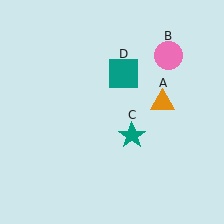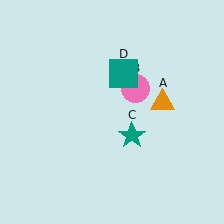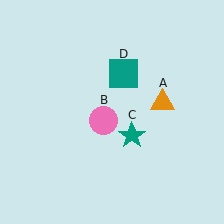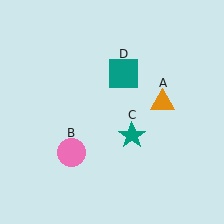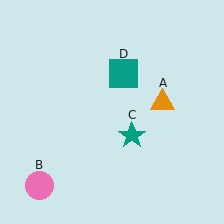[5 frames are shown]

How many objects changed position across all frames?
1 object changed position: pink circle (object B).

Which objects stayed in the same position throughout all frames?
Orange triangle (object A) and teal star (object C) and teal square (object D) remained stationary.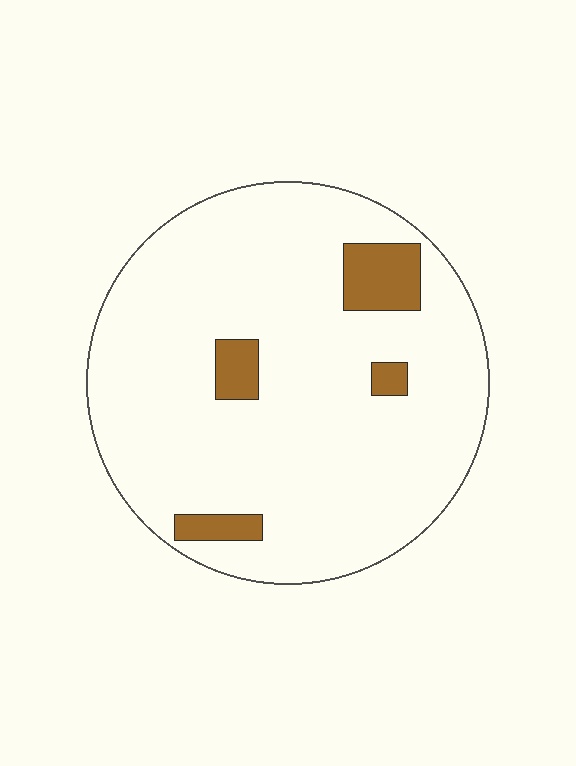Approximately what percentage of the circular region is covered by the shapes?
Approximately 10%.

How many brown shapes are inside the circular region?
4.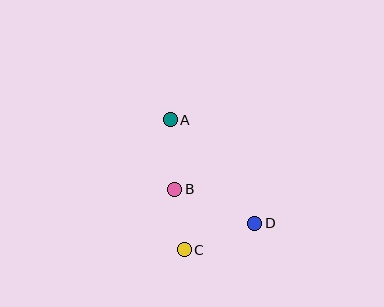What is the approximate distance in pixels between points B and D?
The distance between B and D is approximately 87 pixels.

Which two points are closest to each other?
Points B and C are closest to each other.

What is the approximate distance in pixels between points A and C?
The distance between A and C is approximately 131 pixels.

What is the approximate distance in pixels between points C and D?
The distance between C and D is approximately 75 pixels.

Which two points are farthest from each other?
Points A and D are farthest from each other.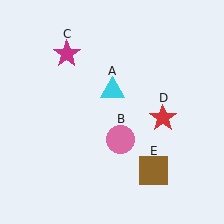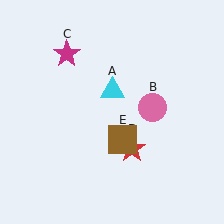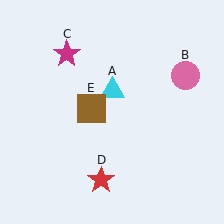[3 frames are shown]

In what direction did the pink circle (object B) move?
The pink circle (object B) moved up and to the right.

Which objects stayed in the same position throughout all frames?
Cyan triangle (object A) and magenta star (object C) remained stationary.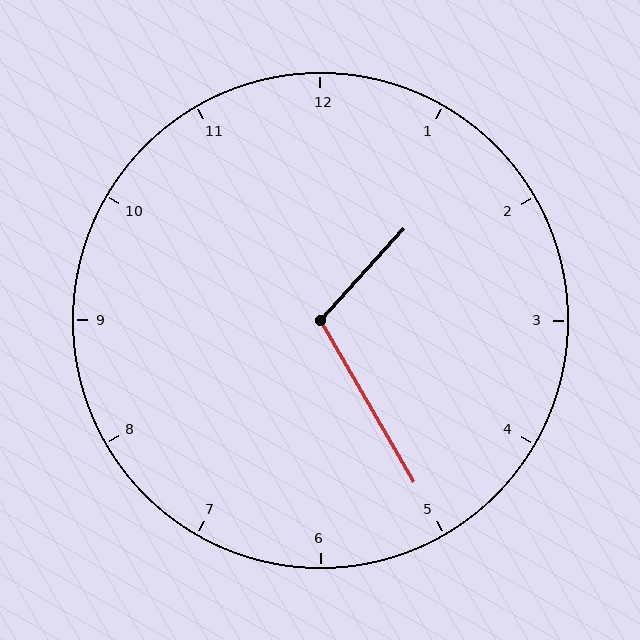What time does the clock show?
1:25.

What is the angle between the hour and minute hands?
Approximately 108 degrees.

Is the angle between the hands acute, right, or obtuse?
It is obtuse.